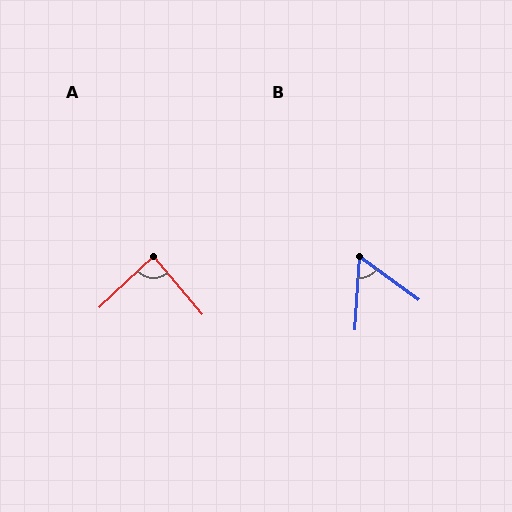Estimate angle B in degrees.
Approximately 58 degrees.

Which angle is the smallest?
B, at approximately 58 degrees.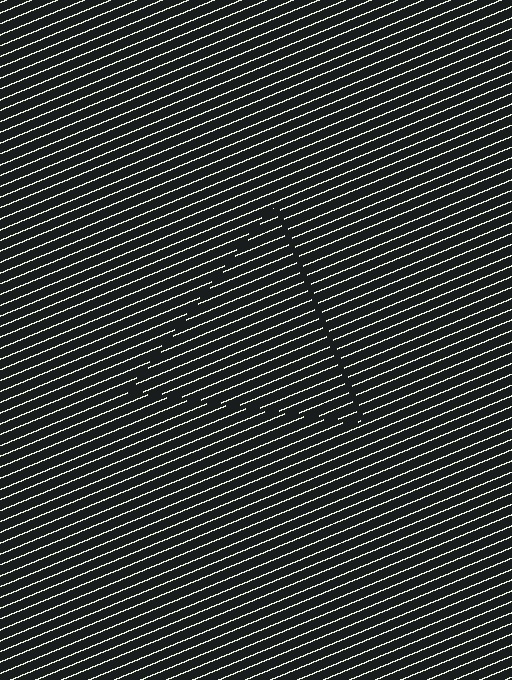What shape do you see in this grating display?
An illusory triangle. The interior of the shape contains the same grating, shifted by half a period — the contour is defined by the phase discontinuity where line-ends from the inner and outer gratings abut.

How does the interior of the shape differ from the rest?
The interior of the shape contains the same grating, shifted by half a period — the contour is defined by the phase discontinuity where line-ends from the inner and outer gratings abut.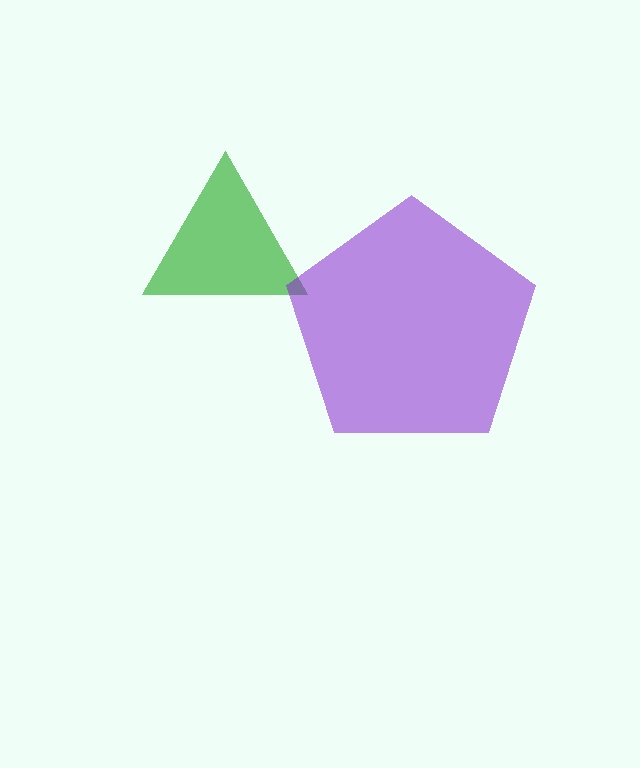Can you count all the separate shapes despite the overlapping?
Yes, there are 2 separate shapes.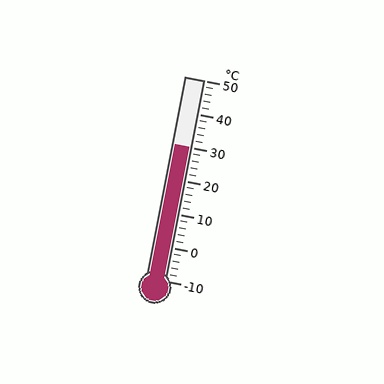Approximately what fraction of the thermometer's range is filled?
The thermometer is filled to approximately 65% of its range.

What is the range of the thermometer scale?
The thermometer scale ranges from -10°C to 50°C.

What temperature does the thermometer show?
The thermometer shows approximately 30°C.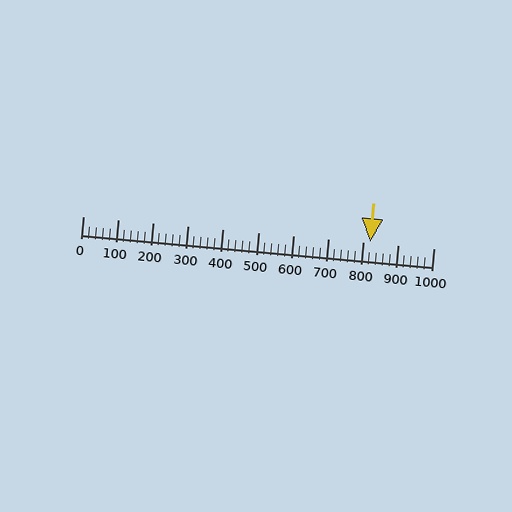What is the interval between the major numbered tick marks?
The major tick marks are spaced 100 units apart.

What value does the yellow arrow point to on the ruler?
The yellow arrow points to approximately 819.